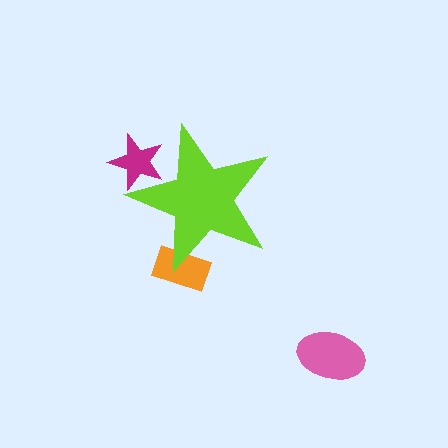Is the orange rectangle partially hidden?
Yes, the orange rectangle is partially hidden behind the lime star.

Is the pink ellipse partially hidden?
No, the pink ellipse is fully visible.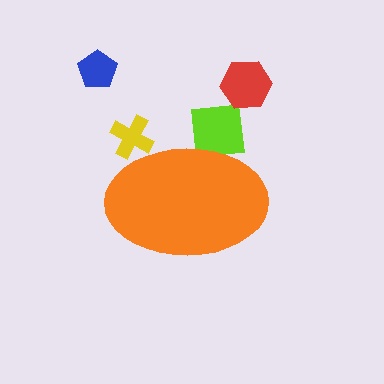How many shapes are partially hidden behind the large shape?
2 shapes are partially hidden.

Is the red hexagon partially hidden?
No, the red hexagon is fully visible.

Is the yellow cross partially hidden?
Yes, the yellow cross is partially hidden behind the orange ellipse.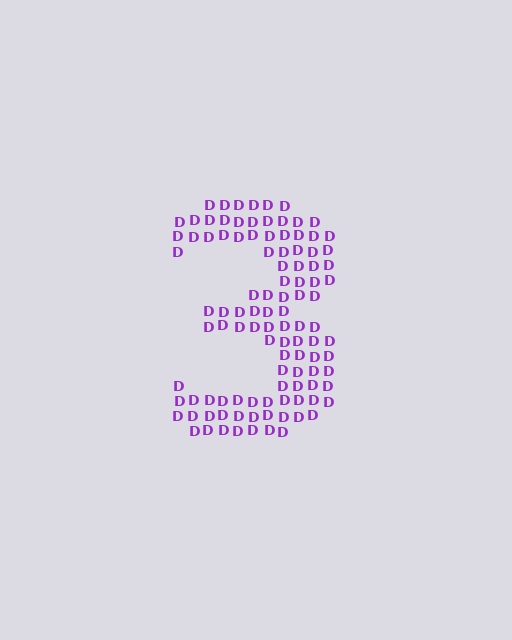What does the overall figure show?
The overall figure shows the digit 3.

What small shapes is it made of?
It is made of small letter D's.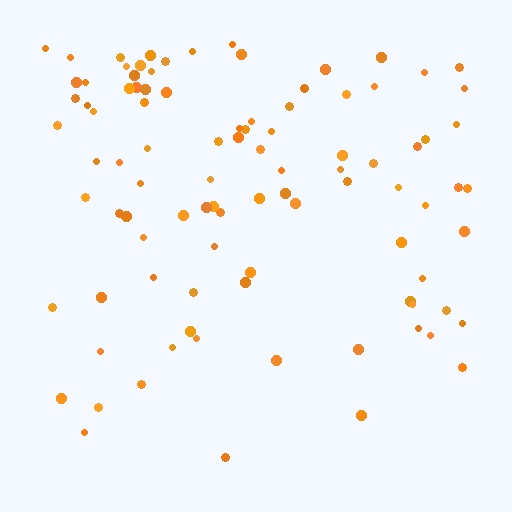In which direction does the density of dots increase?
From bottom to top, with the top side densest.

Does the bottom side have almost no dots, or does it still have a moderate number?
Still a moderate number, just noticeably fewer than the top.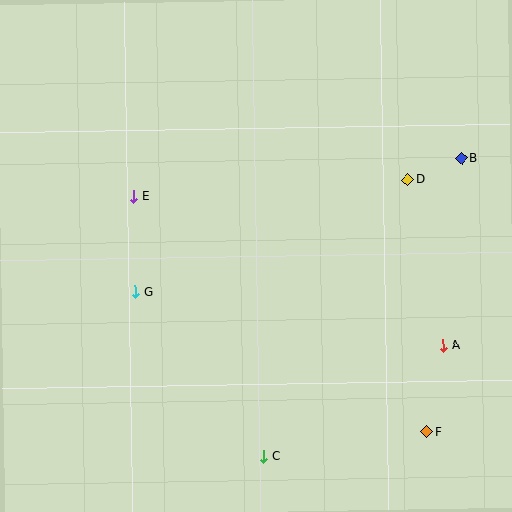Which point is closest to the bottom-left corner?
Point G is closest to the bottom-left corner.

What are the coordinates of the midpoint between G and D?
The midpoint between G and D is at (271, 236).